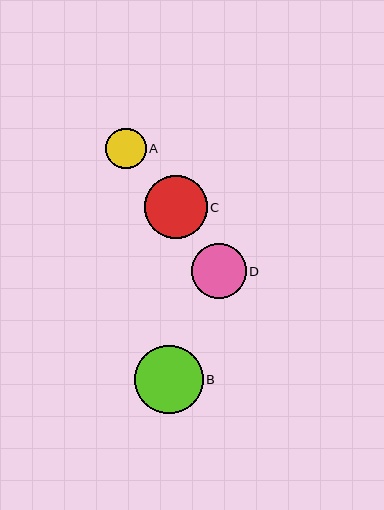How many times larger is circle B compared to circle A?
Circle B is approximately 1.7 times the size of circle A.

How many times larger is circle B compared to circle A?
Circle B is approximately 1.7 times the size of circle A.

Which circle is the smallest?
Circle A is the smallest with a size of approximately 40 pixels.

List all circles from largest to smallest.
From largest to smallest: B, C, D, A.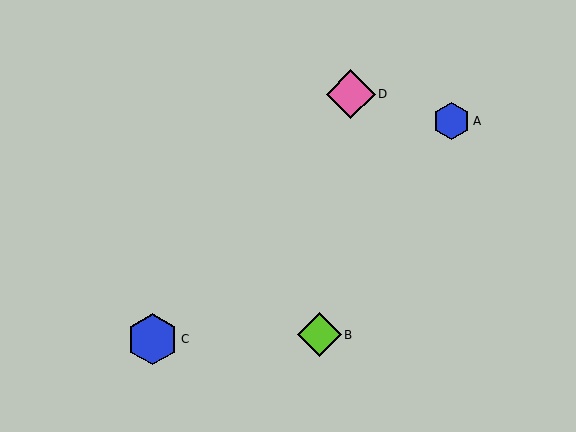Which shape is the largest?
The blue hexagon (labeled C) is the largest.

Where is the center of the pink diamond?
The center of the pink diamond is at (351, 94).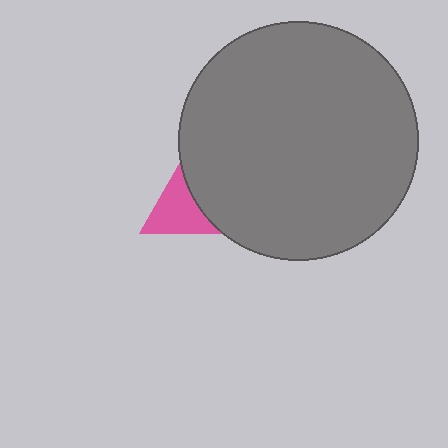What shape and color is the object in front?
The object in front is a gray circle.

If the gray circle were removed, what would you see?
You would see the complete pink triangle.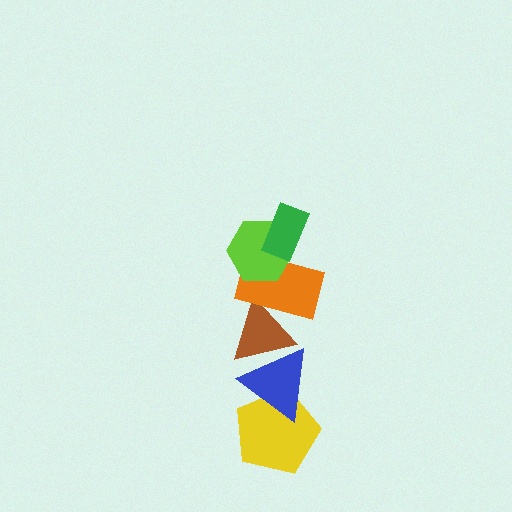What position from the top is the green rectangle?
The green rectangle is 1st from the top.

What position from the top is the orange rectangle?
The orange rectangle is 3rd from the top.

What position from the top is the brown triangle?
The brown triangle is 4th from the top.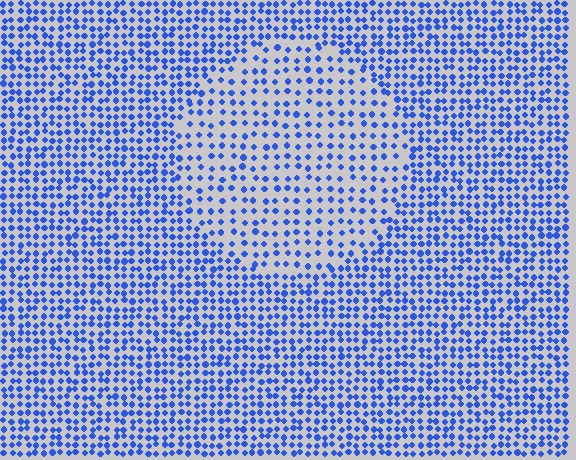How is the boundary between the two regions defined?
The boundary is defined by a change in element density (approximately 1.8x ratio). All elements are the same color, size, and shape.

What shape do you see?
I see a circle.